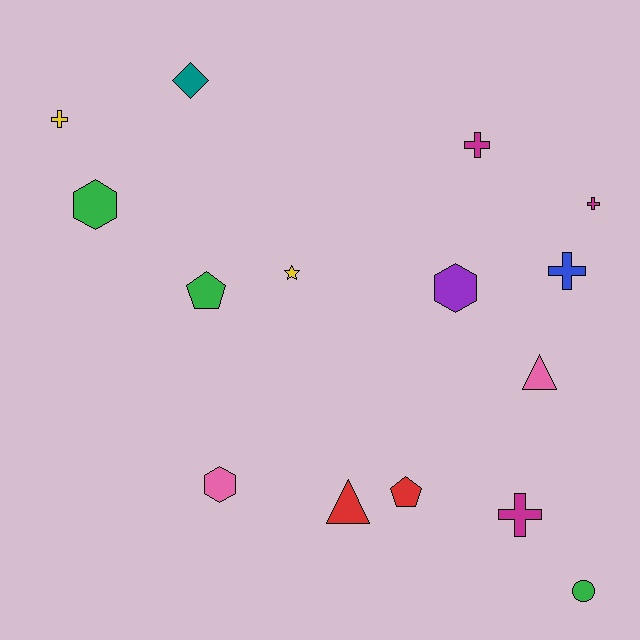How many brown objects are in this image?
There are no brown objects.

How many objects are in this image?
There are 15 objects.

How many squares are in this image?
There are no squares.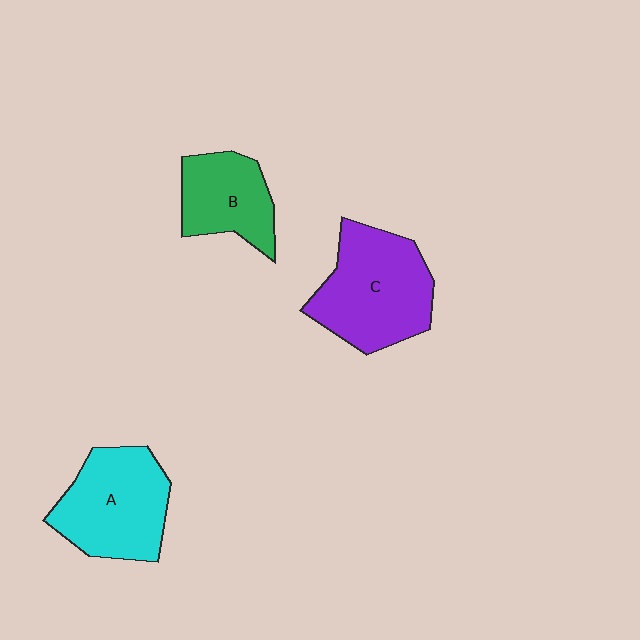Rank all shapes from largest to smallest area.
From largest to smallest: C (purple), A (cyan), B (green).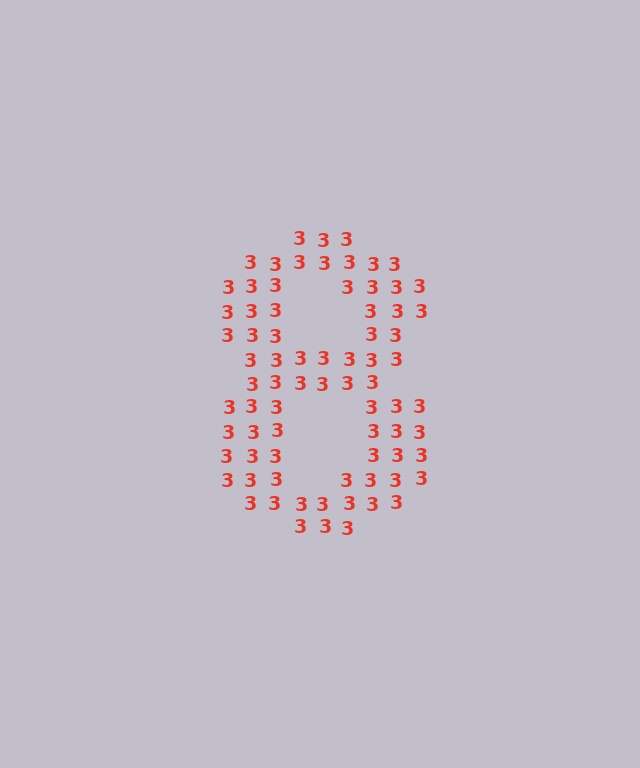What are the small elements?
The small elements are digit 3's.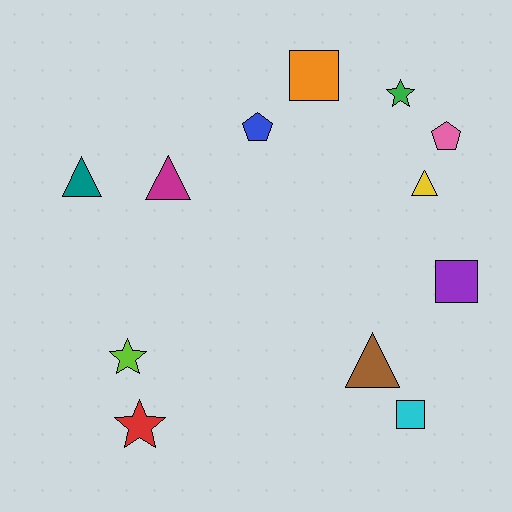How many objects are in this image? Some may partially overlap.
There are 12 objects.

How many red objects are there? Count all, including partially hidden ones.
There is 1 red object.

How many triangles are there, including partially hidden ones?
There are 4 triangles.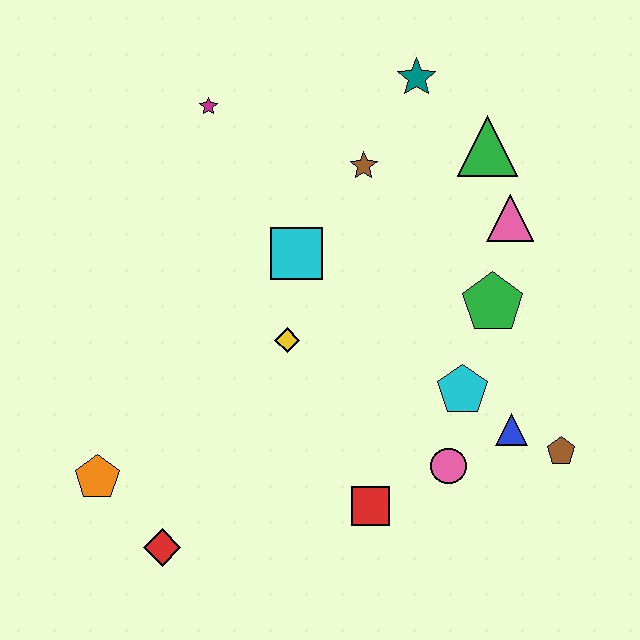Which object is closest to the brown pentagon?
The blue triangle is closest to the brown pentagon.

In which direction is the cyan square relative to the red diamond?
The cyan square is above the red diamond.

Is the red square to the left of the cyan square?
No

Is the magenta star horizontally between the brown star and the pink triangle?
No